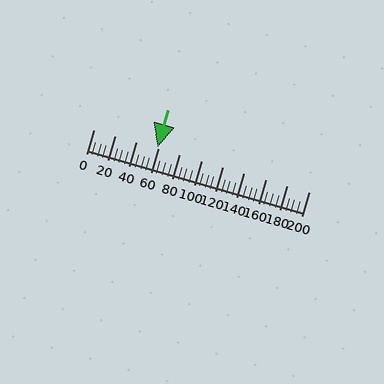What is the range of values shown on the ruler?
The ruler shows values from 0 to 200.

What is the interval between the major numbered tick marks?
The major tick marks are spaced 20 units apart.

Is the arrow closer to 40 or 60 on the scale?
The arrow is closer to 60.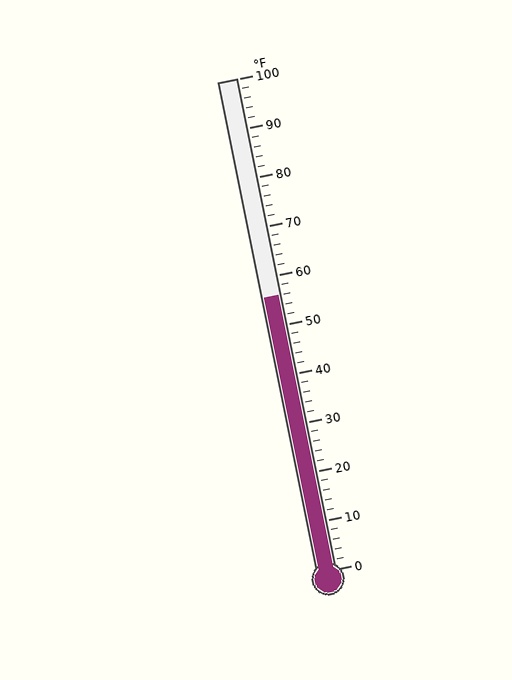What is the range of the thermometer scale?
The thermometer scale ranges from 0°F to 100°F.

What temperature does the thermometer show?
The thermometer shows approximately 56°F.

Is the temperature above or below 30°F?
The temperature is above 30°F.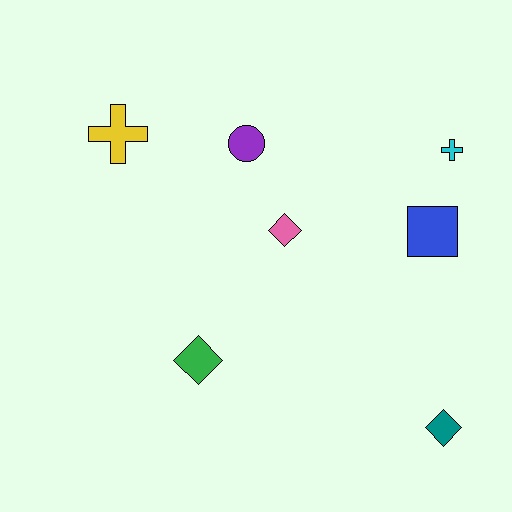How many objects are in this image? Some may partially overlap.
There are 7 objects.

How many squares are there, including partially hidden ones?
There is 1 square.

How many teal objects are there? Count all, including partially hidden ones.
There is 1 teal object.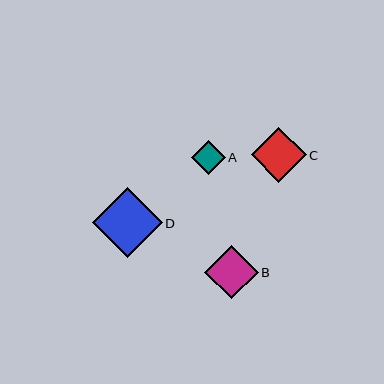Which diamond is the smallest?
Diamond A is the smallest with a size of approximately 34 pixels.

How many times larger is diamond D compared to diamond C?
Diamond D is approximately 1.3 times the size of diamond C.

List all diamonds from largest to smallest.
From largest to smallest: D, C, B, A.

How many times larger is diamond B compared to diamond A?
Diamond B is approximately 1.6 times the size of diamond A.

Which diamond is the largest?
Diamond D is the largest with a size of approximately 70 pixels.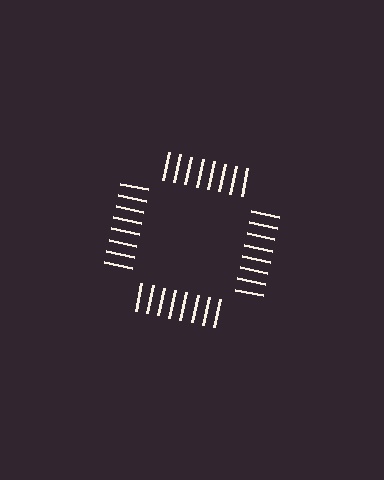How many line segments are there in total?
32 — 8 along each of the 4 edges.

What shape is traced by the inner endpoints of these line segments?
An illusory square — the line segments terminate on its edges but no continuous stroke is drawn.